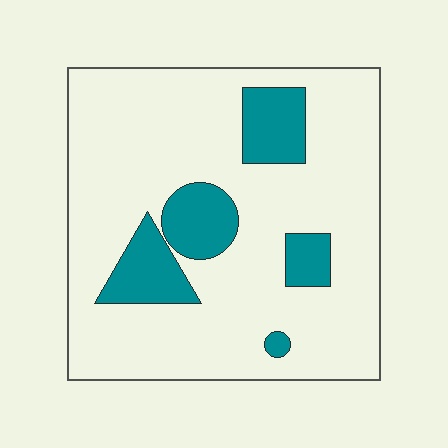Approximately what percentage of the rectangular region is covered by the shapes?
Approximately 20%.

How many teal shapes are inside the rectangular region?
5.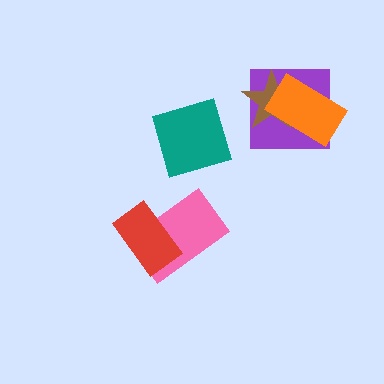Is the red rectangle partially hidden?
No, no other shape covers it.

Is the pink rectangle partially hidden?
Yes, it is partially covered by another shape.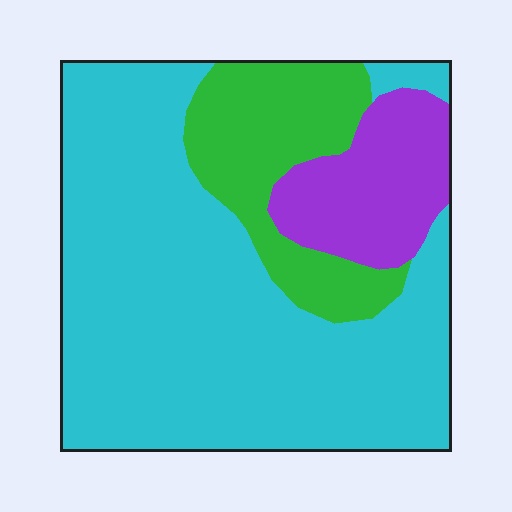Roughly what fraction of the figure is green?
Green takes up about one fifth (1/5) of the figure.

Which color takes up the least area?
Purple, at roughly 15%.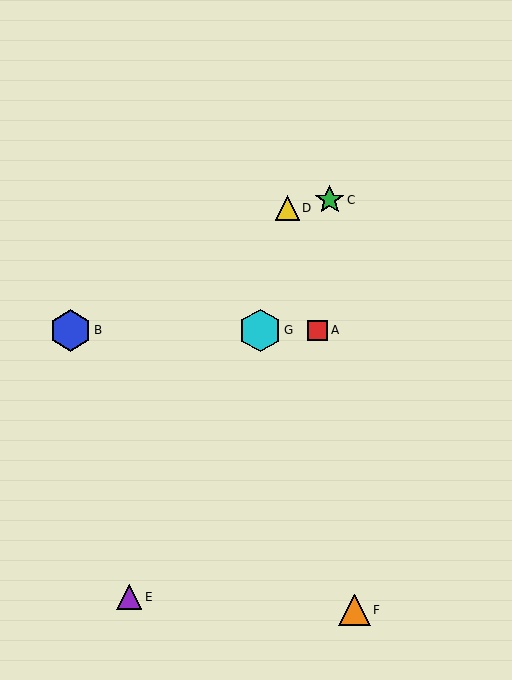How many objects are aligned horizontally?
3 objects (A, B, G) are aligned horizontally.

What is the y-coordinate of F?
Object F is at y≈610.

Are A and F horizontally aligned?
No, A is at y≈330 and F is at y≈610.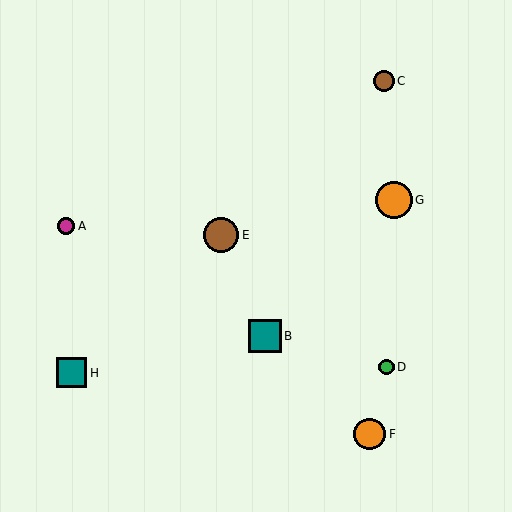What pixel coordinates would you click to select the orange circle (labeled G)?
Click at (394, 200) to select the orange circle G.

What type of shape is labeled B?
Shape B is a teal square.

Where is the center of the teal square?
The center of the teal square is at (265, 336).